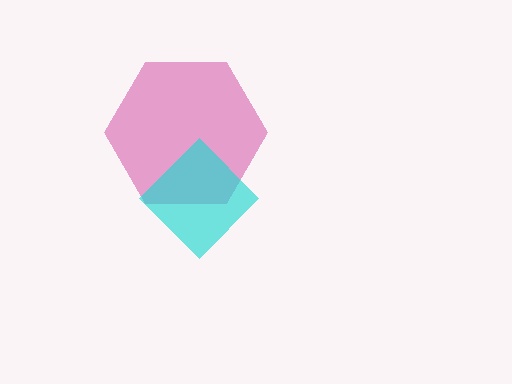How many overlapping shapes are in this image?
There are 2 overlapping shapes in the image.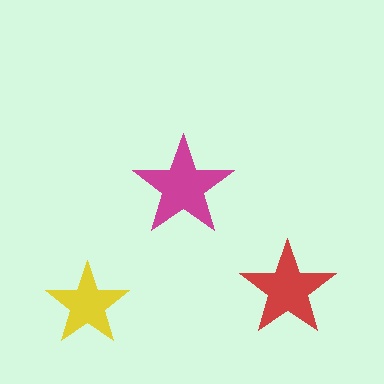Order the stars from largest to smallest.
the magenta one, the red one, the yellow one.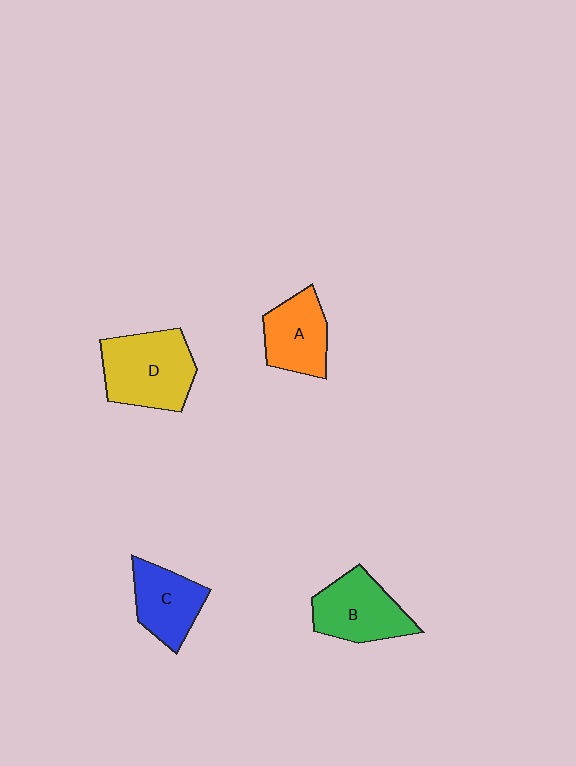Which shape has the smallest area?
Shape C (blue).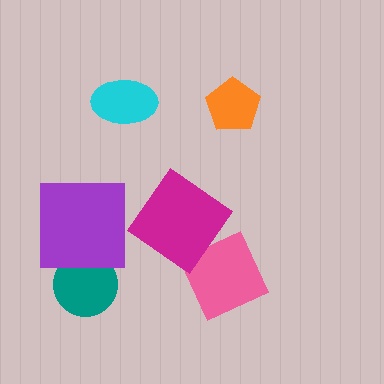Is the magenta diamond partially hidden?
No, no other shape covers it.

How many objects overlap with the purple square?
1 object overlaps with the purple square.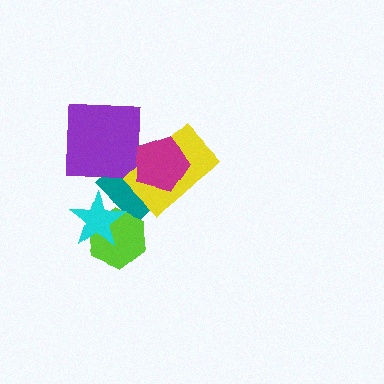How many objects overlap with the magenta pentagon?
2 objects overlap with the magenta pentagon.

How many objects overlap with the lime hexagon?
2 objects overlap with the lime hexagon.